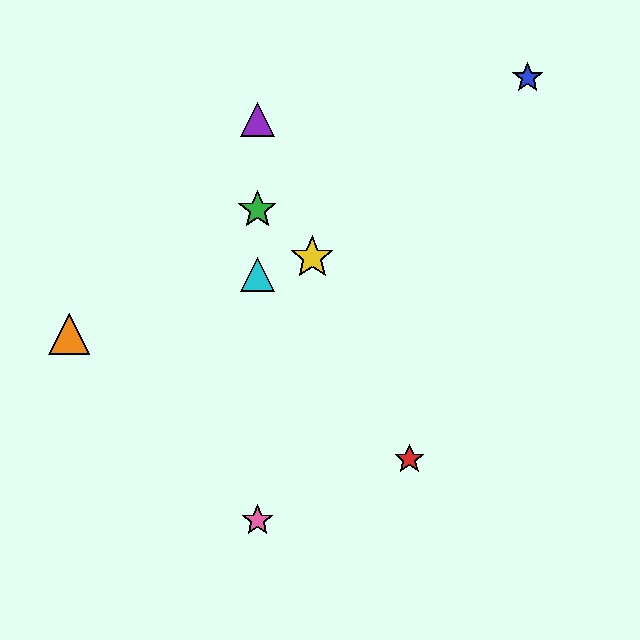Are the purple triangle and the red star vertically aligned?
No, the purple triangle is at x≈257 and the red star is at x≈409.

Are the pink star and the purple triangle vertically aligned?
Yes, both are at x≈257.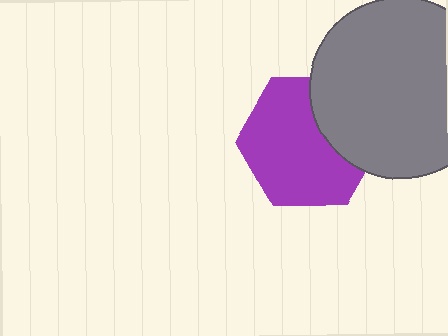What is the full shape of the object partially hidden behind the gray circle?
The partially hidden object is a purple hexagon.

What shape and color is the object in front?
The object in front is a gray circle.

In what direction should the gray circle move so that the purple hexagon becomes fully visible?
The gray circle should move right. That is the shortest direction to clear the overlap and leave the purple hexagon fully visible.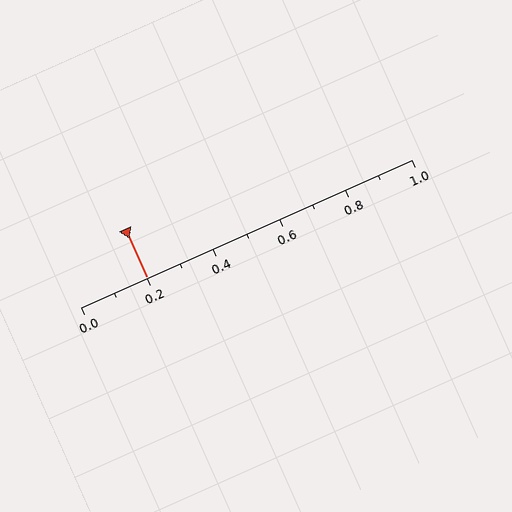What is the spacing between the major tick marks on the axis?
The major ticks are spaced 0.2 apart.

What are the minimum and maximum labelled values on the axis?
The axis runs from 0.0 to 1.0.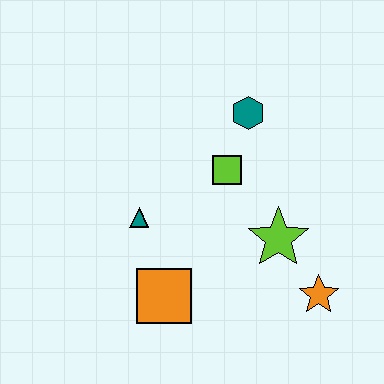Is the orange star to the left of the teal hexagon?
No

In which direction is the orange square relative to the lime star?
The orange square is to the left of the lime star.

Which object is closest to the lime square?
The teal hexagon is closest to the lime square.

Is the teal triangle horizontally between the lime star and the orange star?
No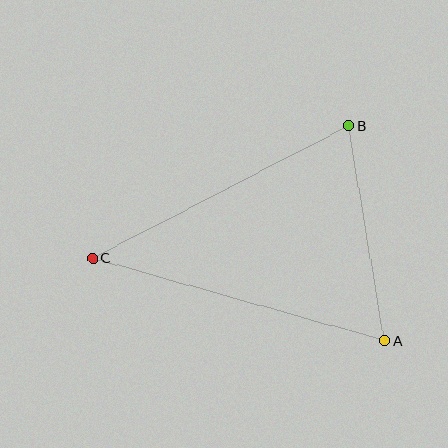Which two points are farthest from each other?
Points A and C are farthest from each other.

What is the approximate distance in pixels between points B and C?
The distance between B and C is approximately 288 pixels.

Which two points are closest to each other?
Points A and B are closest to each other.